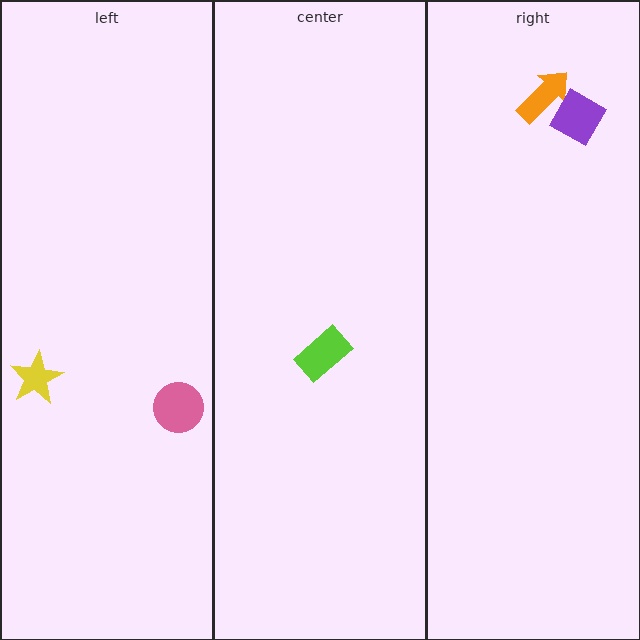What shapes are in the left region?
The pink circle, the yellow star.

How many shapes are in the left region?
2.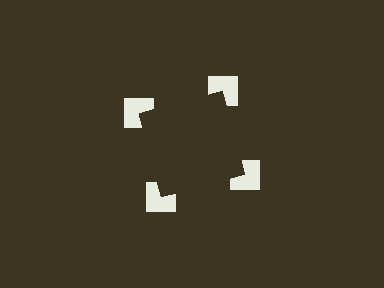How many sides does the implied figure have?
4 sides.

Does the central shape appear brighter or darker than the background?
It typically appears slightly darker than the background, even though no actual brightness change is drawn.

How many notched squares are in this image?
There are 4 — one at each vertex of the illusory square.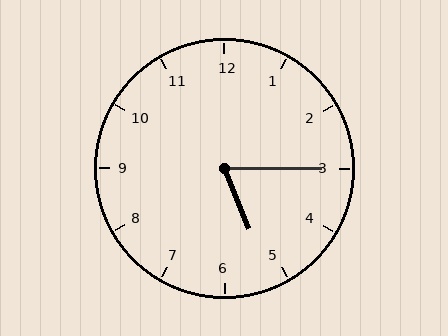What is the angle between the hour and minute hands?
Approximately 68 degrees.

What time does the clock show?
5:15.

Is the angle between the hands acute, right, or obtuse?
It is acute.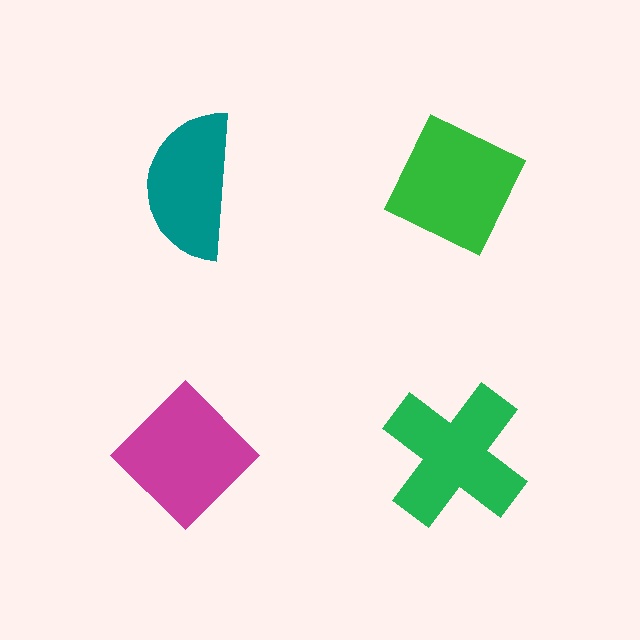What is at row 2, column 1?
A magenta diamond.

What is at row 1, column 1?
A teal semicircle.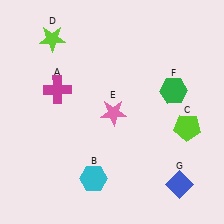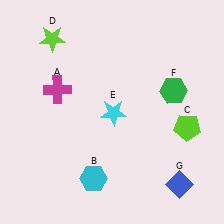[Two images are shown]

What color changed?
The star (E) changed from pink in Image 1 to cyan in Image 2.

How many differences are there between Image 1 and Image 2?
There is 1 difference between the two images.